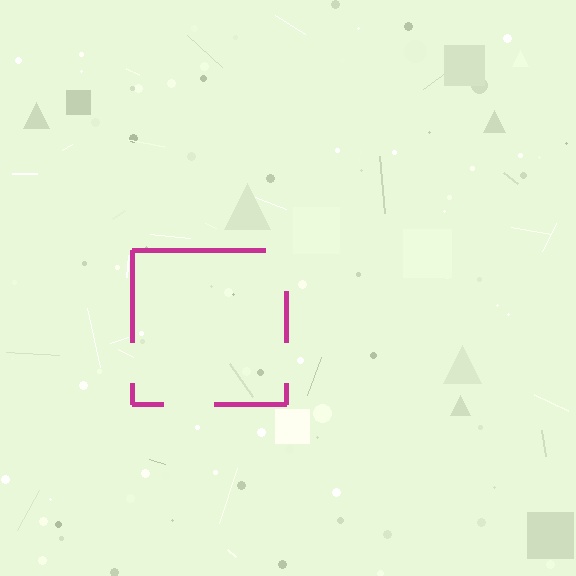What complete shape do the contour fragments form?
The contour fragments form a square.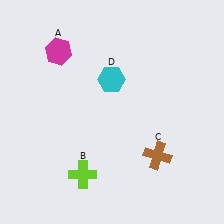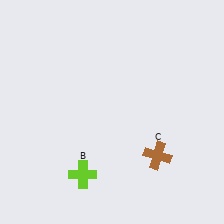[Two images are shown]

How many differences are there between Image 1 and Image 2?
There are 2 differences between the two images.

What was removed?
The cyan hexagon (D), the magenta hexagon (A) were removed in Image 2.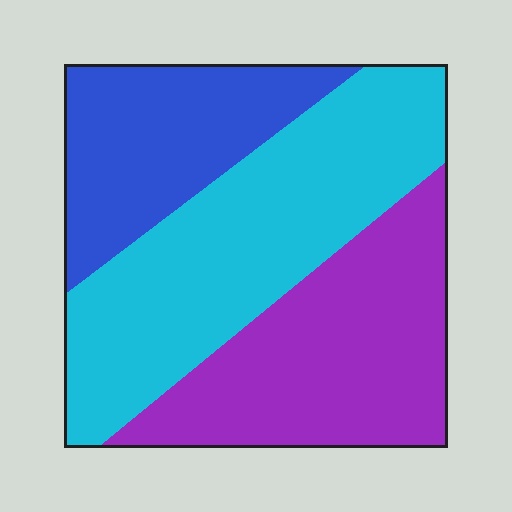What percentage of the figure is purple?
Purple covers about 35% of the figure.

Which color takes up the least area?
Blue, at roughly 25%.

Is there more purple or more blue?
Purple.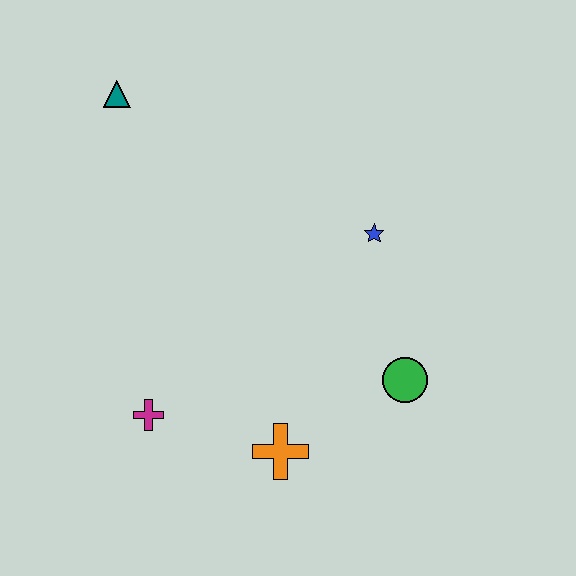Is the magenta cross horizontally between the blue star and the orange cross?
No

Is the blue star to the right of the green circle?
No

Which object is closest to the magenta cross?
The orange cross is closest to the magenta cross.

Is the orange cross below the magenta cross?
Yes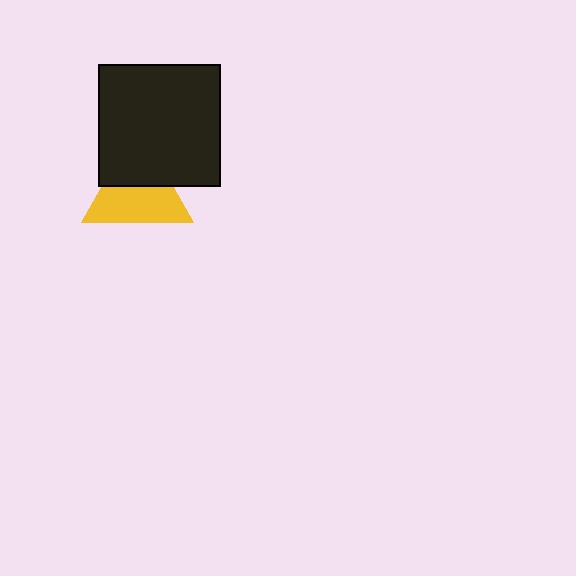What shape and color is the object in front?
The object in front is a black square.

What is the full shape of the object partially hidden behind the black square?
The partially hidden object is a yellow triangle.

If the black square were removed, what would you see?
You would see the complete yellow triangle.